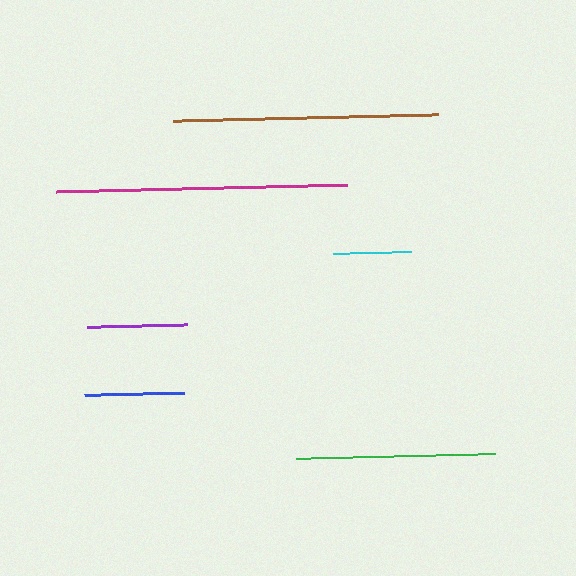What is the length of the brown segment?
The brown segment is approximately 265 pixels long.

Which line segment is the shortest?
The cyan line is the shortest at approximately 78 pixels.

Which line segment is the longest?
The magenta line is the longest at approximately 290 pixels.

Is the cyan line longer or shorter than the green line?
The green line is longer than the cyan line.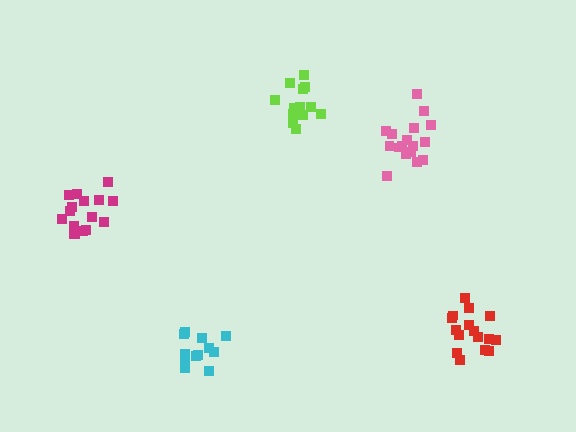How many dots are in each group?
Group 1: 16 dots, Group 2: 17 dots, Group 3: 12 dots, Group 4: 16 dots, Group 5: 13 dots (74 total).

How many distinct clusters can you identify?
There are 5 distinct clusters.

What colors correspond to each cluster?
The clusters are colored: magenta, pink, cyan, red, lime.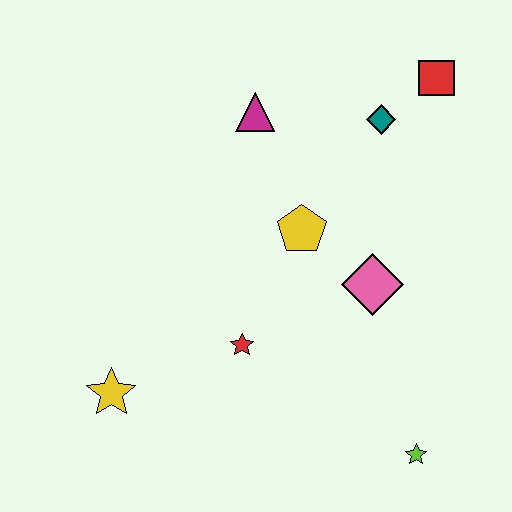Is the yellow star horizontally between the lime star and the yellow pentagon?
No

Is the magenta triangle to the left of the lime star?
Yes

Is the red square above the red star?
Yes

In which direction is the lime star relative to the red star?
The lime star is to the right of the red star.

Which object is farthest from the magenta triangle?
The lime star is farthest from the magenta triangle.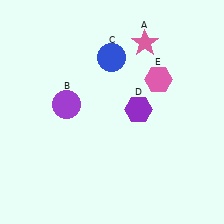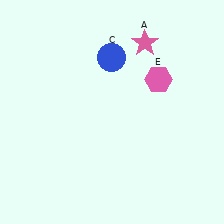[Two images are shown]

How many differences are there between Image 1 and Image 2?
There are 2 differences between the two images.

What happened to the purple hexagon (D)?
The purple hexagon (D) was removed in Image 2. It was in the top-right area of Image 1.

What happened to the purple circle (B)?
The purple circle (B) was removed in Image 2. It was in the top-left area of Image 1.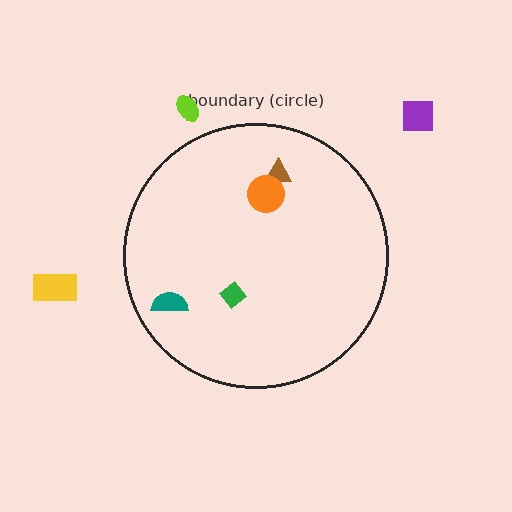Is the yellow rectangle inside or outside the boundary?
Outside.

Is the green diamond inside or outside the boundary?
Inside.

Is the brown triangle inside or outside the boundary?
Inside.